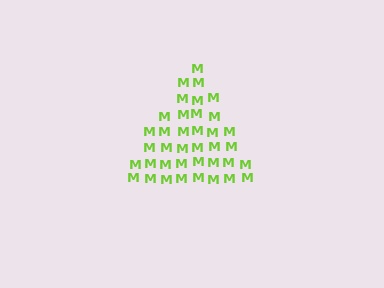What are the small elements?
The small elements are letter M's.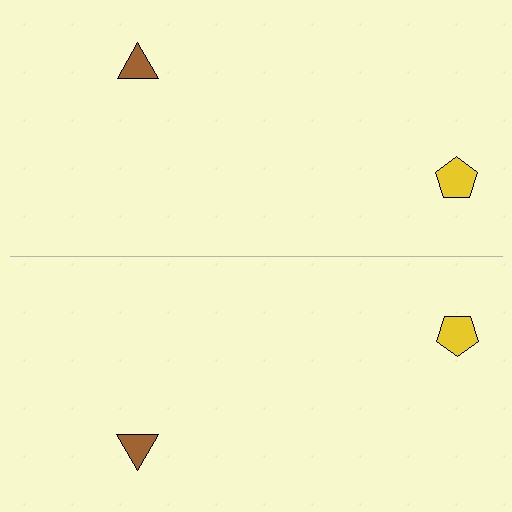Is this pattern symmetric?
Yes, this pattern has bilateral (reflection) symmetry.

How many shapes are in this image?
There are 4 shapes in this image.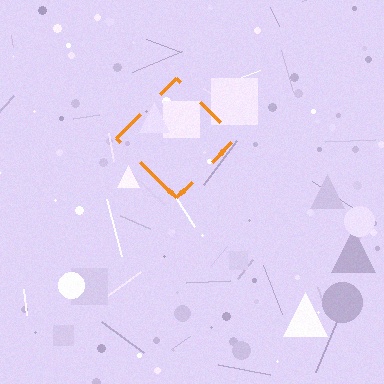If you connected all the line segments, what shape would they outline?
They would outline a diamond.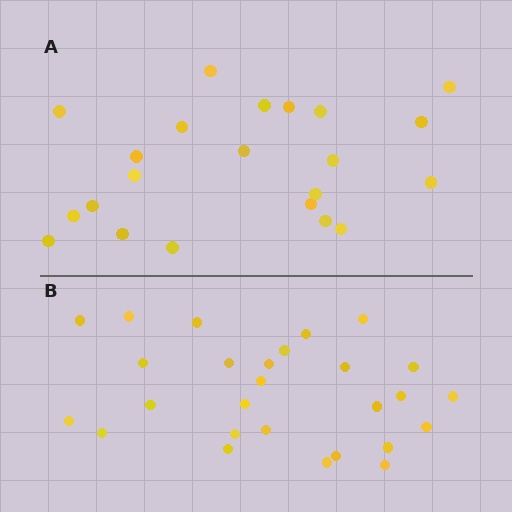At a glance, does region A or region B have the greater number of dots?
Region B (the bottom region) has more dots.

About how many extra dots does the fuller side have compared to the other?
Region B has about 5 more dots than region A.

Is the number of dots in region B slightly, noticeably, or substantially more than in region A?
Region B has only slightly more — the two regions are fairly close. The ratio is roughly 1.2 to 1.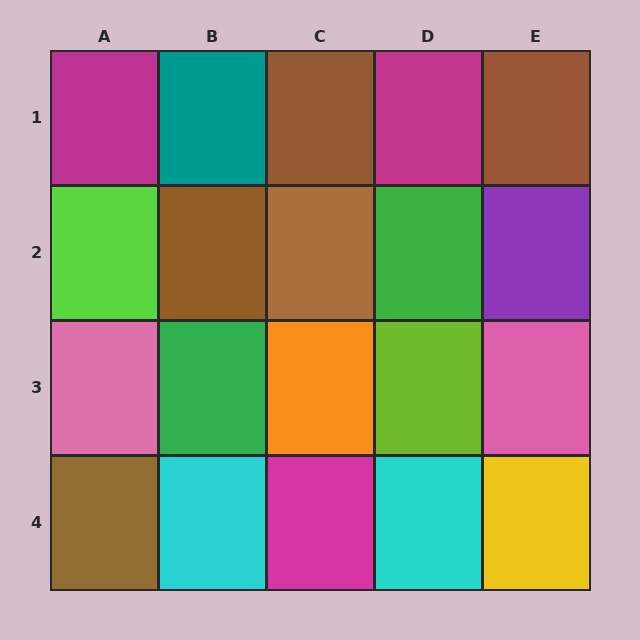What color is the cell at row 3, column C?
Orange.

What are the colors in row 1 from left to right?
Magenta, teal, brown, magenta, brown.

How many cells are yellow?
1 cell is yellow.